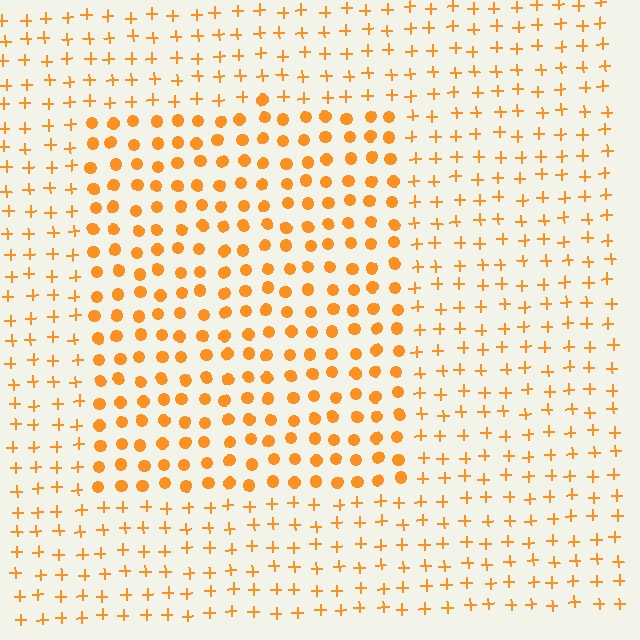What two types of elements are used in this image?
The image uses circles inside the rectangle region and plus signs outside it.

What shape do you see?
I see a rectangle.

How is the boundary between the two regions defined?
The boundary is defined by a change in element shape: circles inside vs. plus signs outside. All elements share the same color and spacing.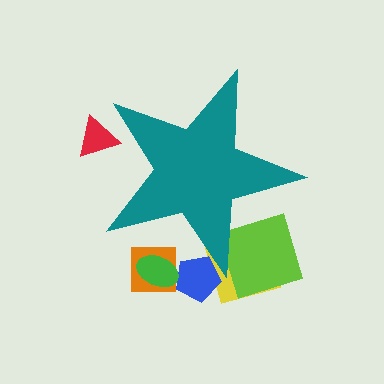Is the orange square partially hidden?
Yes, the orange square is partially hidden behind the teal star.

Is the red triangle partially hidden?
Yes, the red triangle is partially hidden behind the teal star.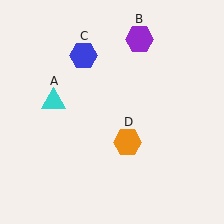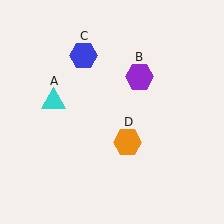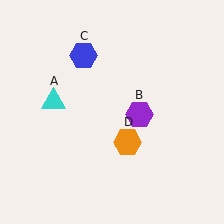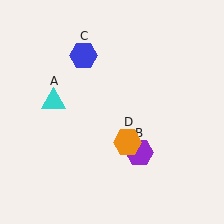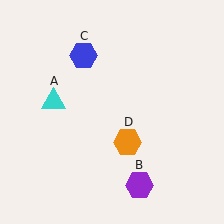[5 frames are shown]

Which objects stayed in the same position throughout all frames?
Cyan triangle (object A) and blue hexagon (object C) and orange hexagon (object D) remained stationary.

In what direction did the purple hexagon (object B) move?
The purple hexagon (object B) moved down.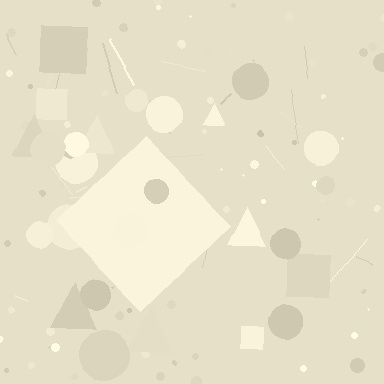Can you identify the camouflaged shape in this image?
The camouflaged shape is a diamond.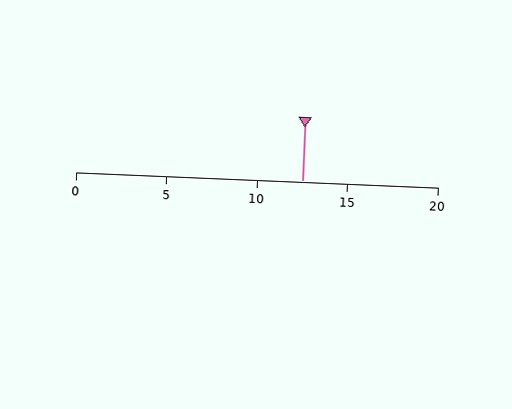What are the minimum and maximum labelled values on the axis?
The axis runs from 0 to 20.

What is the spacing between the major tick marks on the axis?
The major ticks are spaced 5 apart.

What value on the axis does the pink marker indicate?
The marker indicates approximately 12.5.